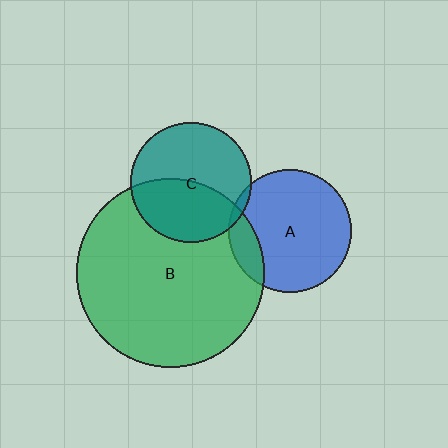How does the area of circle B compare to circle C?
Approximately 2.5 times.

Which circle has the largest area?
Circle B (green).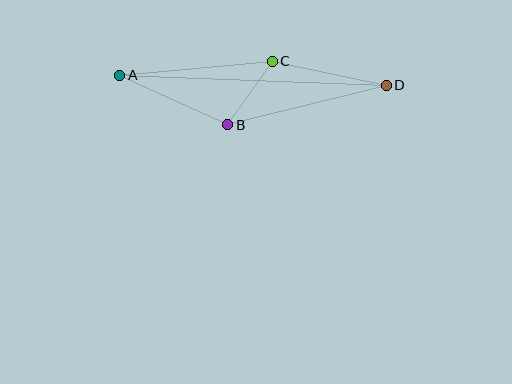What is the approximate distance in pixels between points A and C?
The distance between A and C is approximately 153 pixels.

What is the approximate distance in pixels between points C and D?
The distance between C and D is approximately 116 pixels.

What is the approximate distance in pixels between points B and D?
The distance between B and D is approximately 163 pixels.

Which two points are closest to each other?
Points B and C are closest to each other.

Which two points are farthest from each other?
Points A and D are farthest from each other.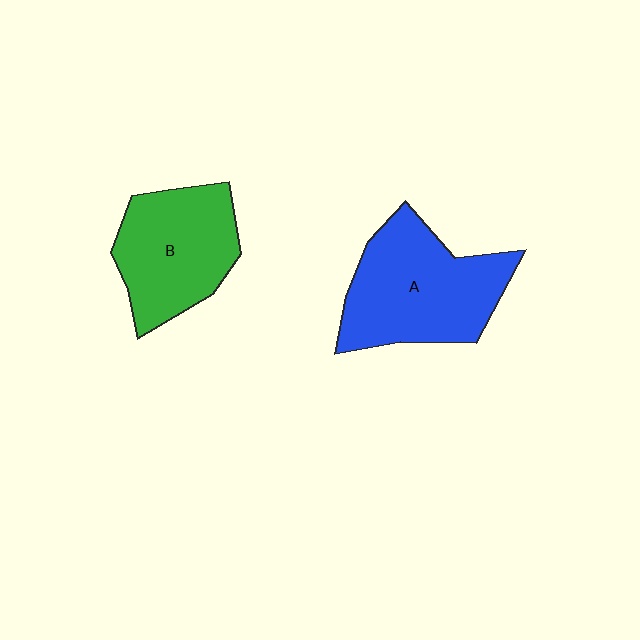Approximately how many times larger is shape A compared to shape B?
Approximately 1.2 times.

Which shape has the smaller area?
Shape B (green).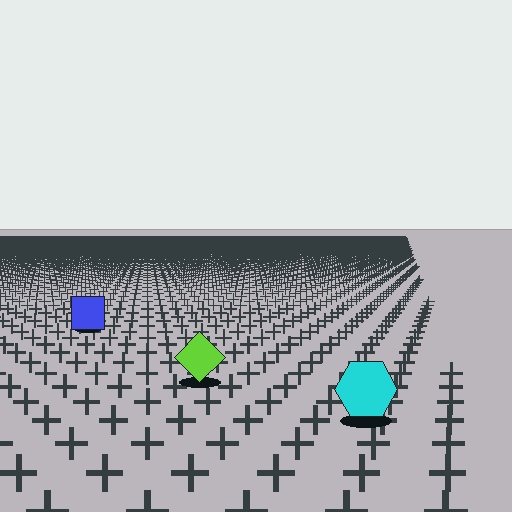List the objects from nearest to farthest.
From nearest to farthest: the cyan hexagon, the lime diamond, the blue square.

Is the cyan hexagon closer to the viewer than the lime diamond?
Yes. The cyan hexagon is closer — you can tell from the texture gradient: the ground texture is coarser near it.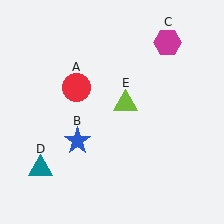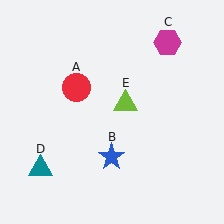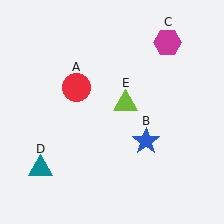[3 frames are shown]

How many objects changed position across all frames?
1 object changed position: blue star (object B).